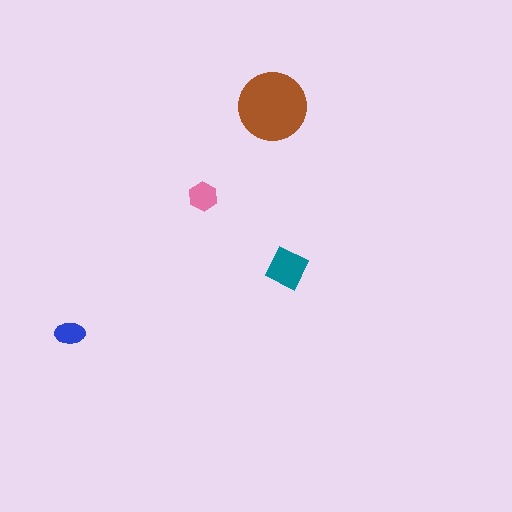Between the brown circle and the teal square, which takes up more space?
The brown circle.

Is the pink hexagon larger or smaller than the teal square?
Smaller.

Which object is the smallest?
The blue ellipse.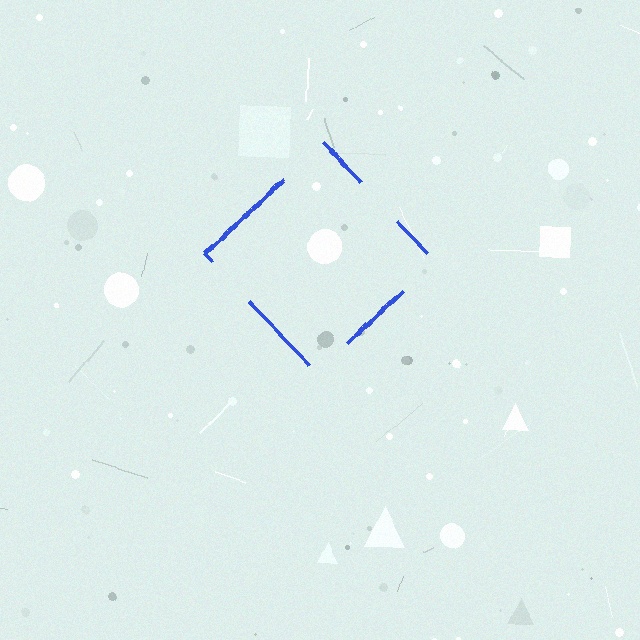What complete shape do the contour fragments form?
The contour fragments form a diamond.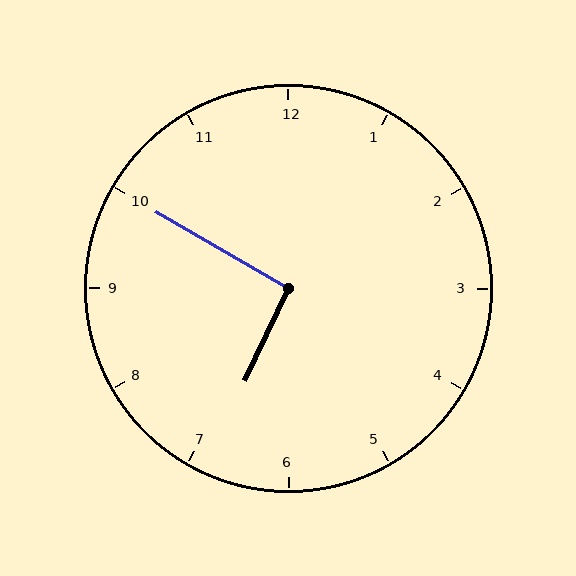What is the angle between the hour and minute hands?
Approximately 95 degrees.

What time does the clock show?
6:50.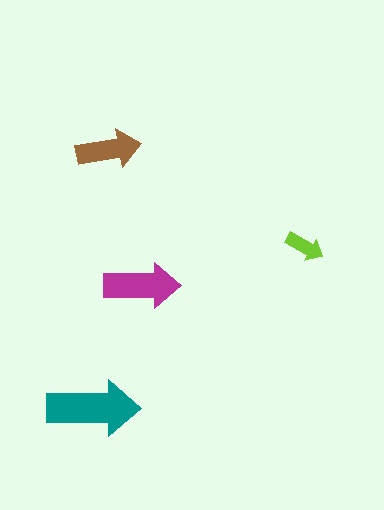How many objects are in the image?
There are 4 objects in the image.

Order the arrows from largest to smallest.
the teal one, the magenta one, the brown one, the lime one.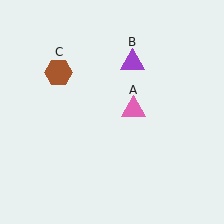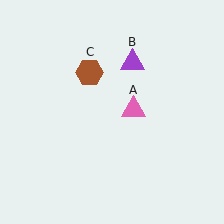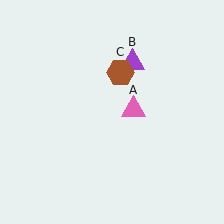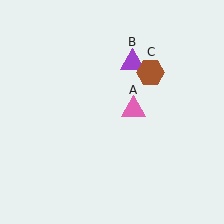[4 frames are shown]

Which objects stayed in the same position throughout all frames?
Pink triangle (object A) and purple triangle (object B) remained stationary.